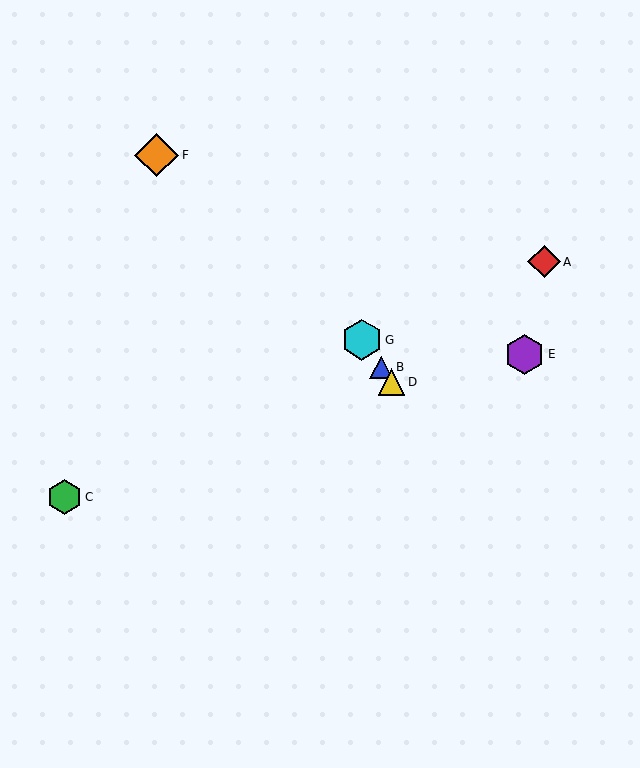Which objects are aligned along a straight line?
Objects B, D, G are aligned along a straight line.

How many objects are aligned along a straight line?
3 objects (B, D, G) are aligned along a straight line.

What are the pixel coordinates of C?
Object C is at (64, 497).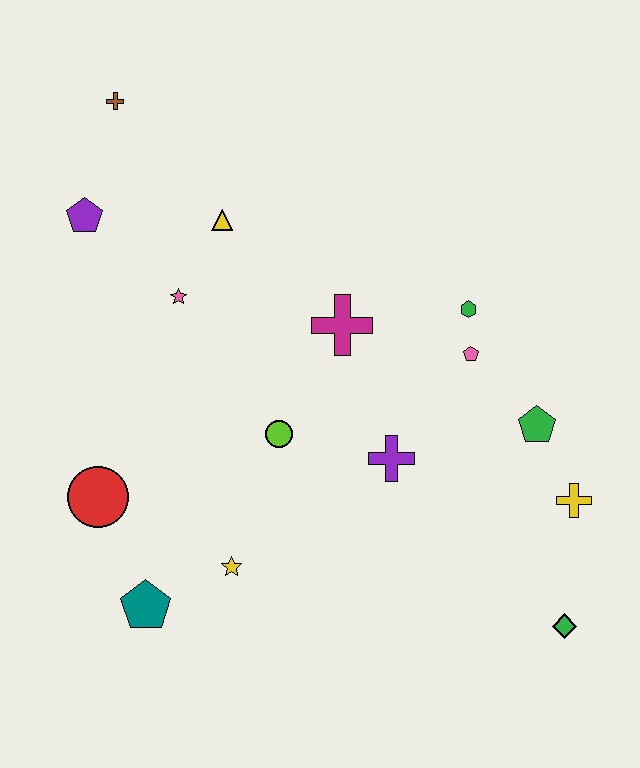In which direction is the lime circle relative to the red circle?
The lime circle is to the right of the red circle.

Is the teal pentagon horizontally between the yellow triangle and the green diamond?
No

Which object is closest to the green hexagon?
The pink pentagon is closest to the green hexagon.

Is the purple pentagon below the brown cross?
Yes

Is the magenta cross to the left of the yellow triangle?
No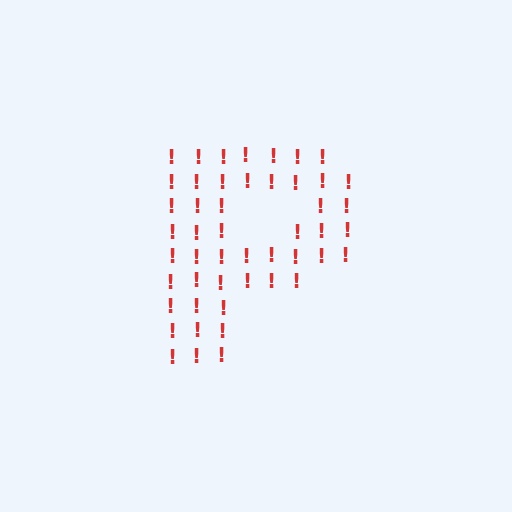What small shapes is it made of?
It is made of small exclamation marks.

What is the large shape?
The large shape is the letter P.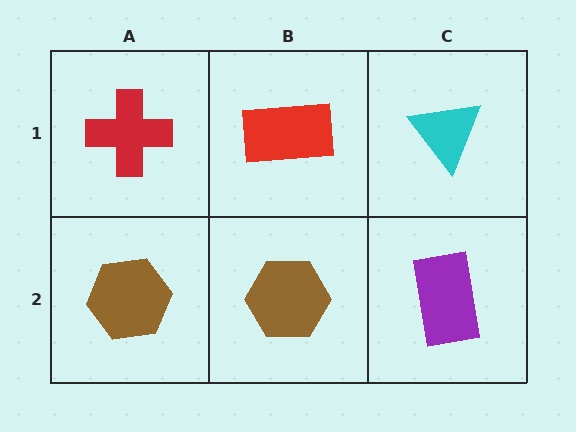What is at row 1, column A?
A red cross.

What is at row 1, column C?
A cyan triangle.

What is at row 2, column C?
A purple rectangle.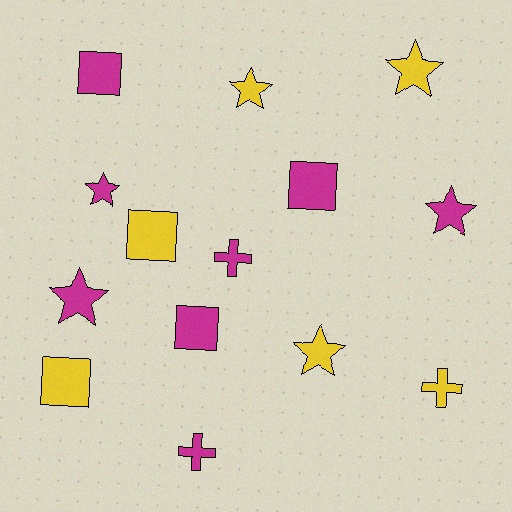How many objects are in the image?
There are 14 objects.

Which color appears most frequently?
Magenta, with 8 objects.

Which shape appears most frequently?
Star, with 6 objects.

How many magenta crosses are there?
There are 2 magenta crosses.